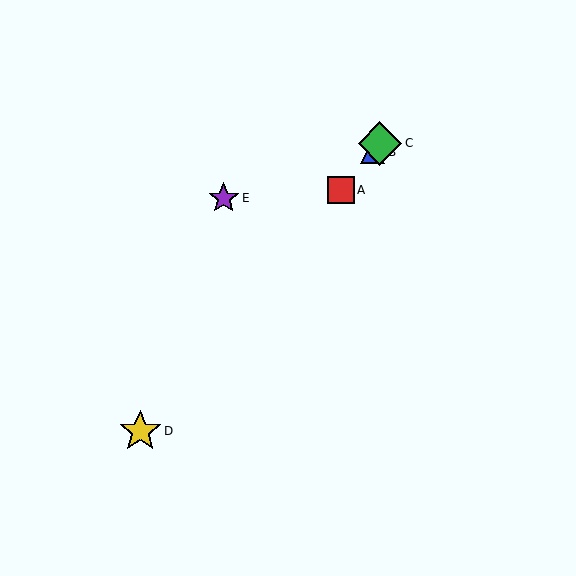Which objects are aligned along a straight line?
Objects A, B, C, D are aligned along a straight line.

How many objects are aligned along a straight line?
4 objects (A, B, C, D) are aligned along a straight line.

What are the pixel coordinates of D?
Object D is at (140, 431).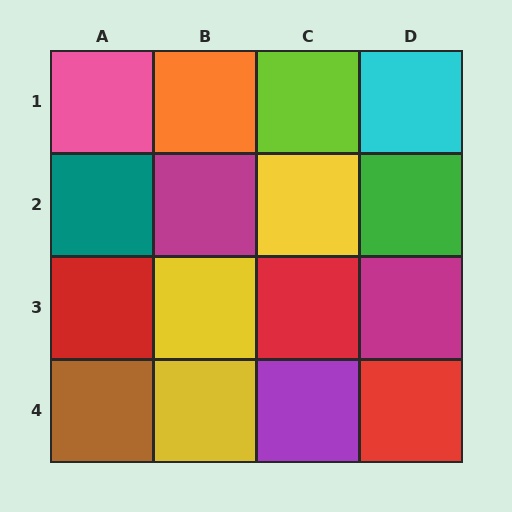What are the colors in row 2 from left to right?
Teal, magenta, yellow, green.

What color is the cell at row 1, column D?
Cyan.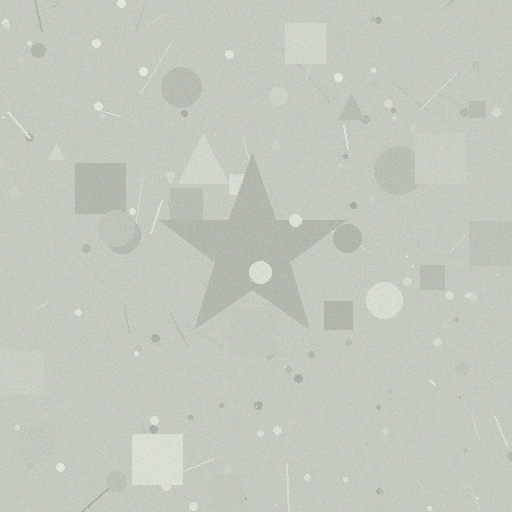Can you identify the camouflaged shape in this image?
The camouflaged shape is a star.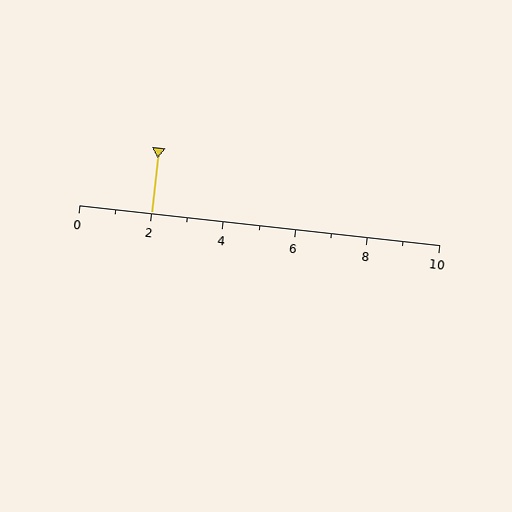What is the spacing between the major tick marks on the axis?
The major ticks are spaced 2 apart.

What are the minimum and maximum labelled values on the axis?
The axis runs from 0 to 10.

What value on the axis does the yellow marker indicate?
The marker indicates approximately 2.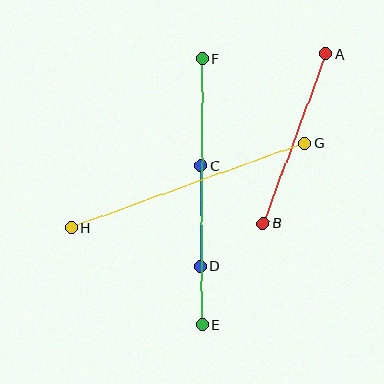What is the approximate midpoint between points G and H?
The midpoint is at approximately (188, 186) pixels.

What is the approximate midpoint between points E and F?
The midpoint is at approximately (202, 192) pixels.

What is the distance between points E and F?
The distance is approximately 266 pixels.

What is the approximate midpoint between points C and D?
The midpoint is at approximately (201, 216) pixels.